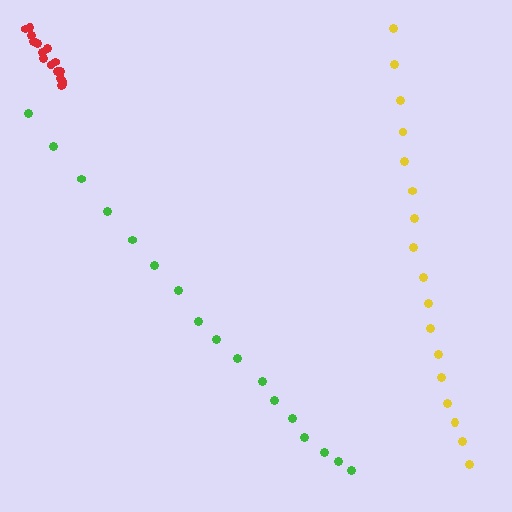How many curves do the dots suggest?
There are 3 distinct paths.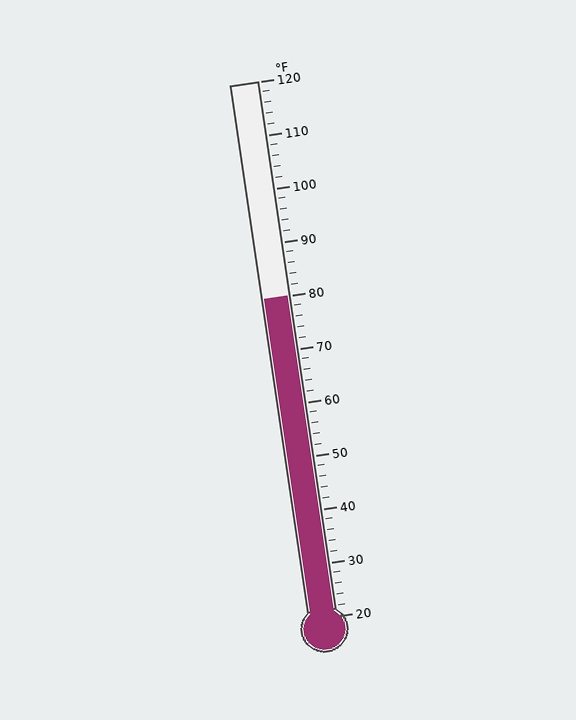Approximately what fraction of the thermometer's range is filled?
The thermometer is filled to approximately 60% of its range.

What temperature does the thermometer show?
The thermometer shows approximately 80°F.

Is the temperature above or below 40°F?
The temperature is above 40°F.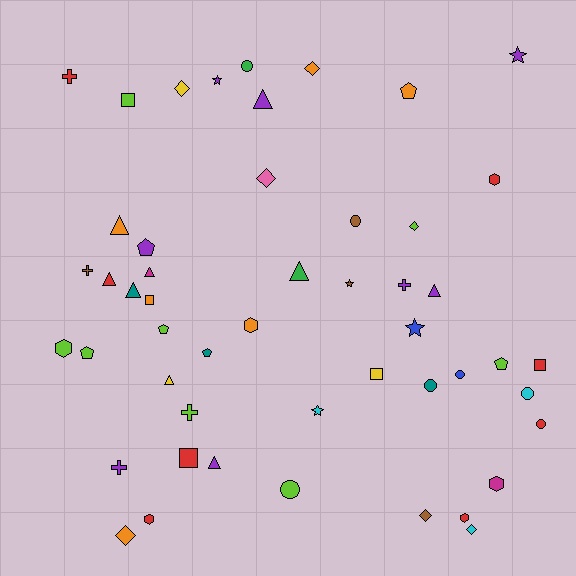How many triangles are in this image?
There are 9 triangles.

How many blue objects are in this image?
There are 2 blue objects.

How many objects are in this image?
There are 50 objects.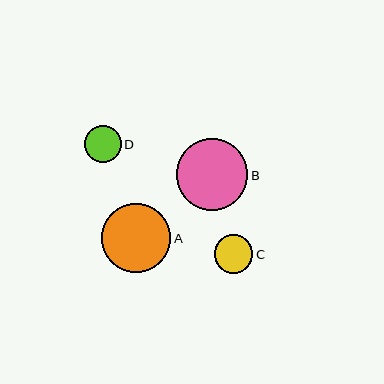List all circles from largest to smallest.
From largest to smallest: B, A, C, D.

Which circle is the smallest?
Circle D is the smallest with a size of approximately 37 pixels.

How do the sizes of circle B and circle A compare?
Circle B and circle A are approximately the same size.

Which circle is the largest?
Circle B is the largest with a size of approximately 72 pixels.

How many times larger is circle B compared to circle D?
Circle B is approximately 1.9 times the size of circle D.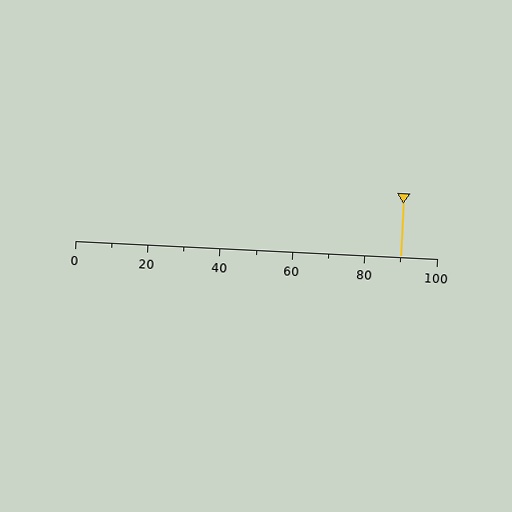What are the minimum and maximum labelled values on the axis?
The axis runs from 0 to 100.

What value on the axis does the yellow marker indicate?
The marker indicates approximately 90.